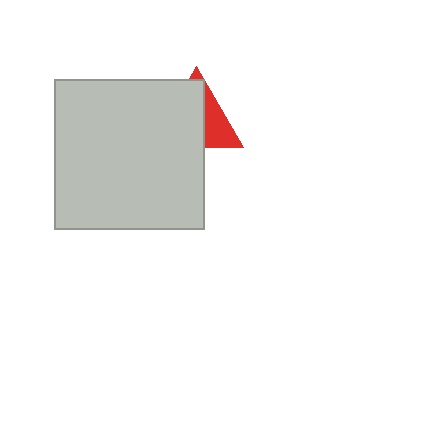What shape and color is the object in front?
The object in front is a light gray square.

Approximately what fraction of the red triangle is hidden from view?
Roughly 64% of the red triangle is hidden behind the light gray square.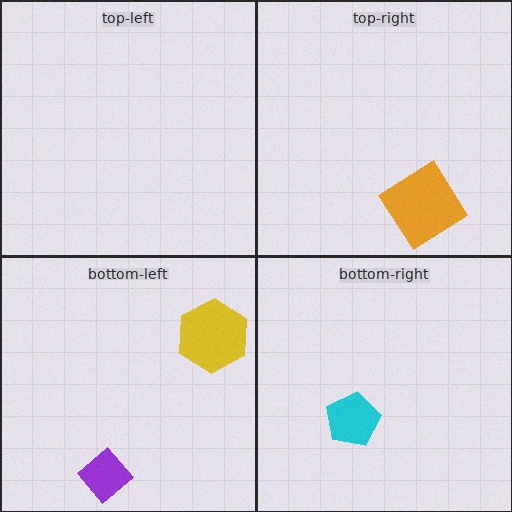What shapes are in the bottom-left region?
The yellow hexagon, the purple diamond.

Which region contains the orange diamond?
The top-right region.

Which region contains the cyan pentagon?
The bottom-right region.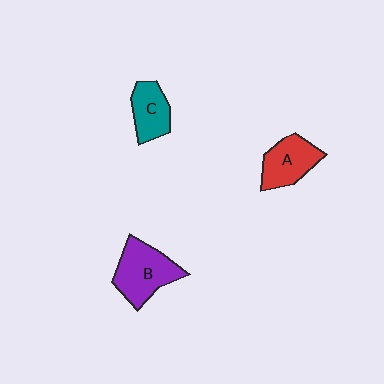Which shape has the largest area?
Shape B (purple).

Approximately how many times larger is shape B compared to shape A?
Approximately 1.3 times.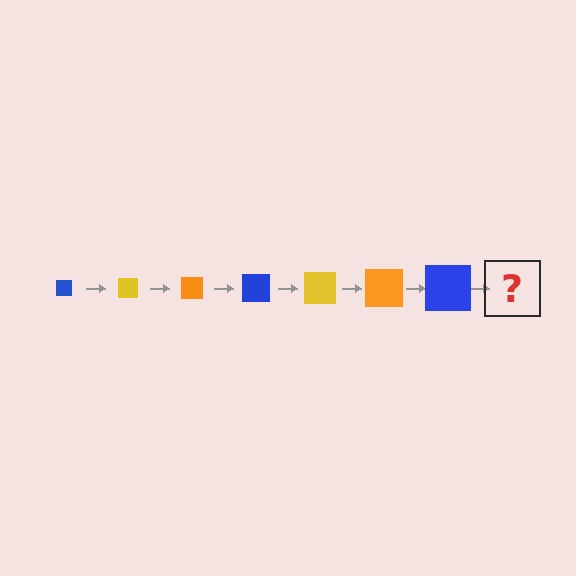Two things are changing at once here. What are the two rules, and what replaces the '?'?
The two rules are that the square grows larger each step and the color cycles through blue, yellow, and orange. The '?' should be a yellow square, larger than the previous one.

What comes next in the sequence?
The next element should be a yellow square, larger than the previous one.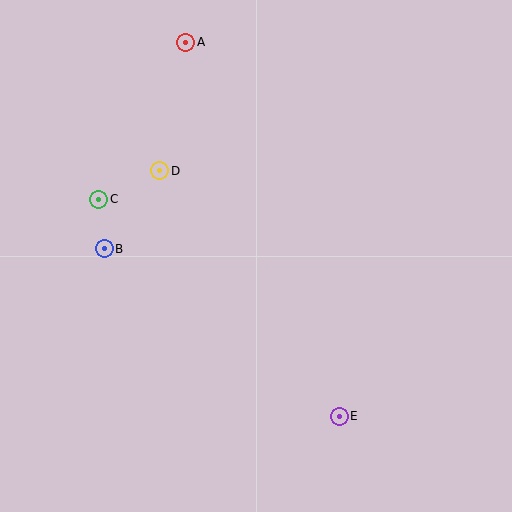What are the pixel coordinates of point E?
Point E is at (339, 416).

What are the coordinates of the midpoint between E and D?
The midpoint between E and D is at (249, 294).